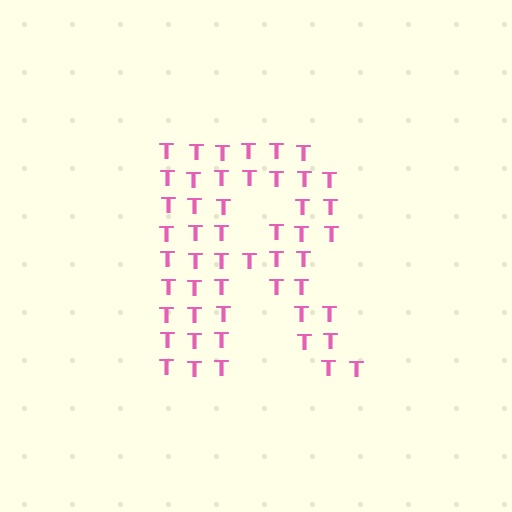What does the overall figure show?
The overall figure shows the letter R.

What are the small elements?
The small elements are letter T's.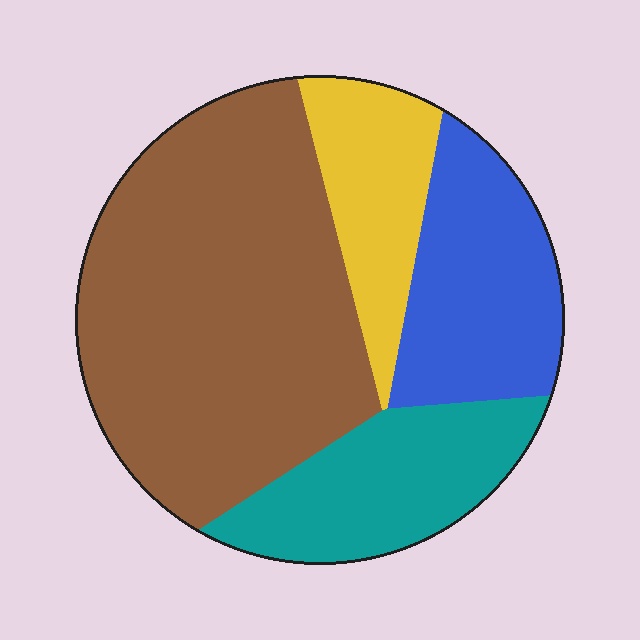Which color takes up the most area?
Brown, at roughly 50%.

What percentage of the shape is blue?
Blue covers roughly 20% of the shape.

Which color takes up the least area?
Yellow, at roughly 15%.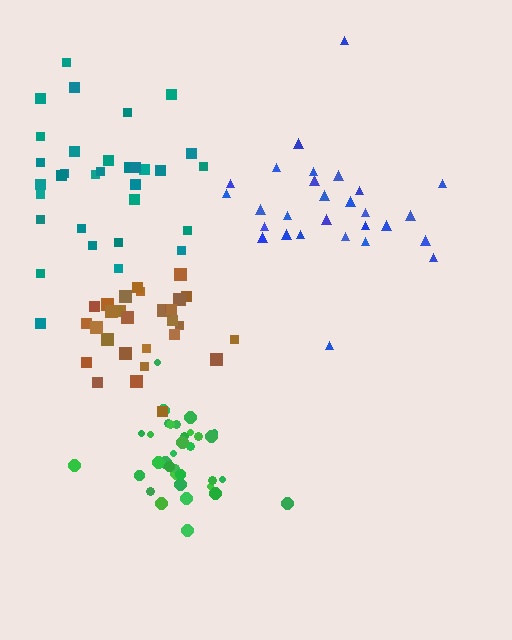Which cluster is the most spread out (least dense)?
Teal.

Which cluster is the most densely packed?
Brown.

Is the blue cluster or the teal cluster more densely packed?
Blue.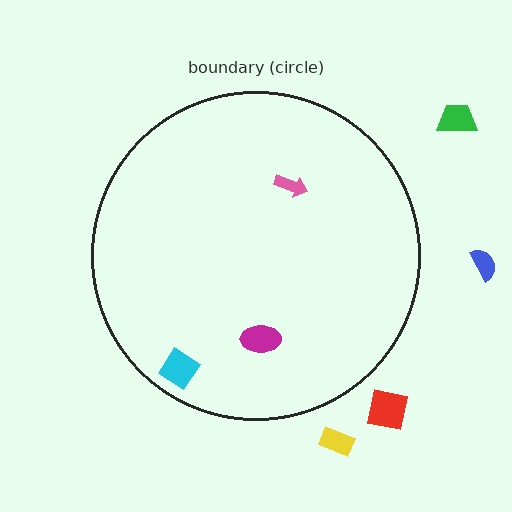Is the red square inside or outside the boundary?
Outside.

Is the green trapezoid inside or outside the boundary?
Outside.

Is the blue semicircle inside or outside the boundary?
Outside.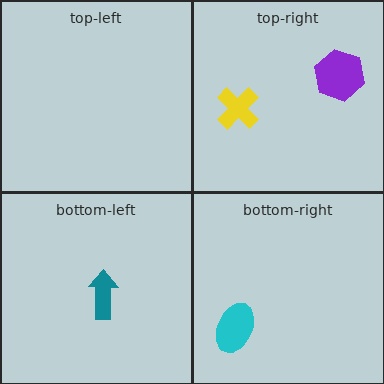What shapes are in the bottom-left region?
The teal arrow.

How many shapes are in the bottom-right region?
1.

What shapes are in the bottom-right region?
The cyan ellipse.